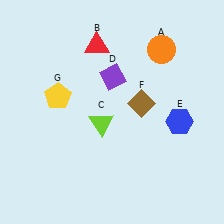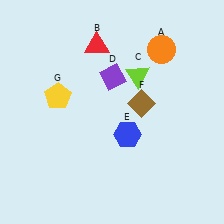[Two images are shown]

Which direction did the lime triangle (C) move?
The lime triangle (C) moved up.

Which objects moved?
The objects that moved are: the lime triangle (C), the blue hexagon (E).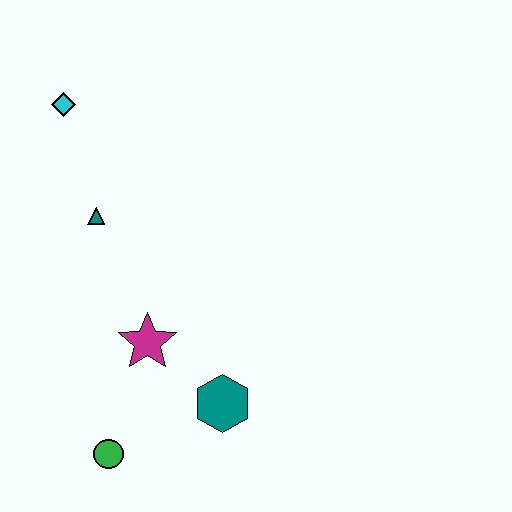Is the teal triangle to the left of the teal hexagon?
Yes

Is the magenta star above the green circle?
Yes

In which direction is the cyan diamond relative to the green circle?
The cyan diamond is above the green circle.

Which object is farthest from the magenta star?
The cyan diamond is farthest from the magenta star.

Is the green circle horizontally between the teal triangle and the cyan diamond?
No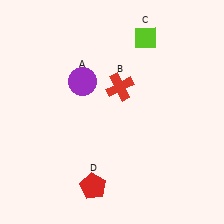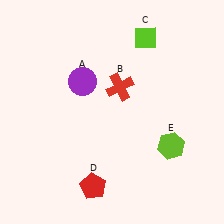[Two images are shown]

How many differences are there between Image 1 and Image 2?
There is 1 difference between the two images.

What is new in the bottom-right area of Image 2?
A lime hexagon (E) was added in the bottom-right area of Image 2.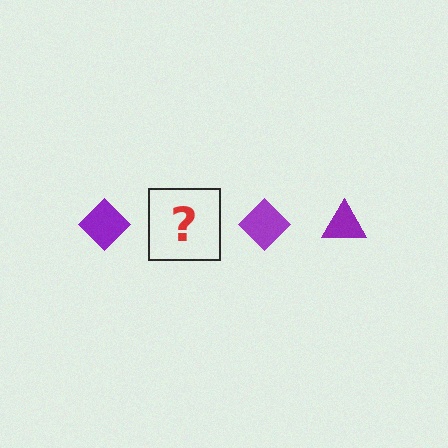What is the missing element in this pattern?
The missing element is a purple triangle.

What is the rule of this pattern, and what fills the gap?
The rule is that the pattern cycles through diamond, triangle shapes in purple. The gap should be filled with a purple triangle.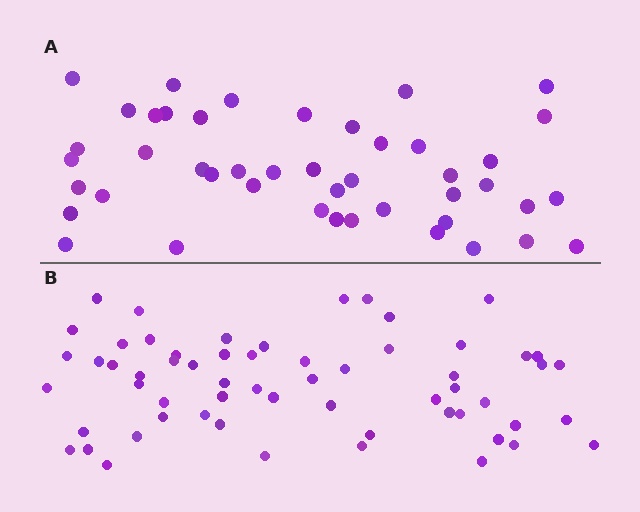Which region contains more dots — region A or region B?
Region B (the bottom region) has more dots.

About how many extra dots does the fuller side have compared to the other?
Region B has approximately 15 more dots than region A.